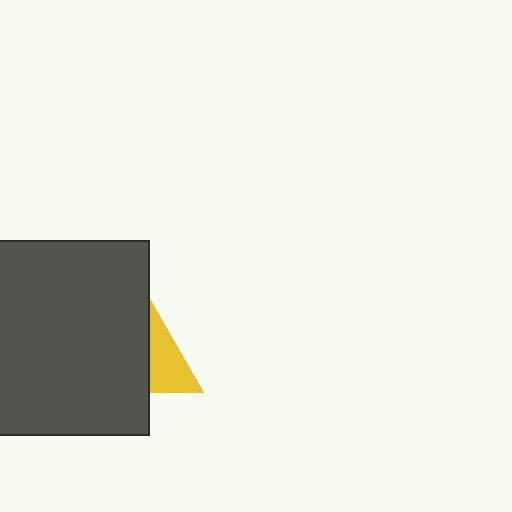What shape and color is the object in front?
The object in front is a dark gray square.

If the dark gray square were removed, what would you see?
You would see the complete yellow triangle.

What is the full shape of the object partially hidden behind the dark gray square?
The partially hidden object is a yellow triangle.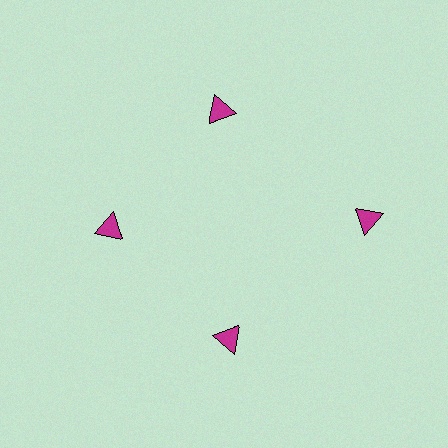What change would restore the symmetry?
The symmetry would be restored by moving it inward, back onto the ring so that all 4 triangles sit at equal angles and equal distance from the center.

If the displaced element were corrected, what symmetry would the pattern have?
It would have 4-fold rotational symmetry — the pattern would map onto itself every 90 degrees.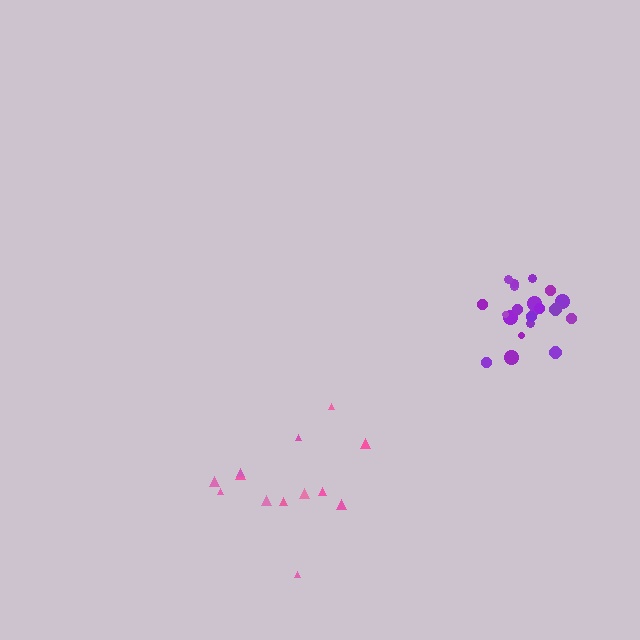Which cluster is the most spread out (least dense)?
Pink.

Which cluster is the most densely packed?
Purple.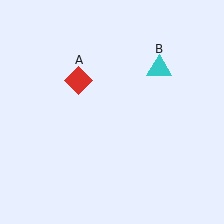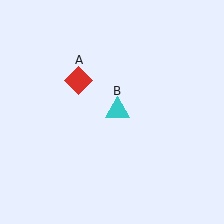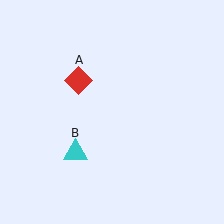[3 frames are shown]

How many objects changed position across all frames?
1 object changed position: cyan triangle (object B).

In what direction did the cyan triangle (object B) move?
The cyan triangle (object B) moved down and to the left.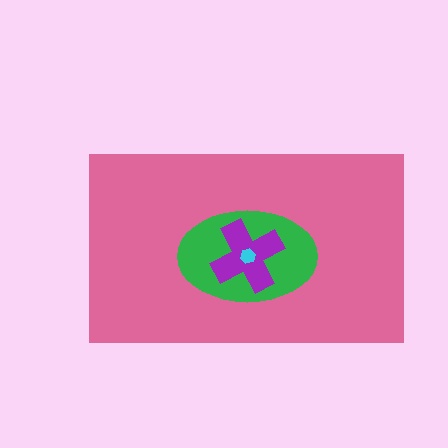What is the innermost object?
The cyan hexagon.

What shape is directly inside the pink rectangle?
The green ellipse.